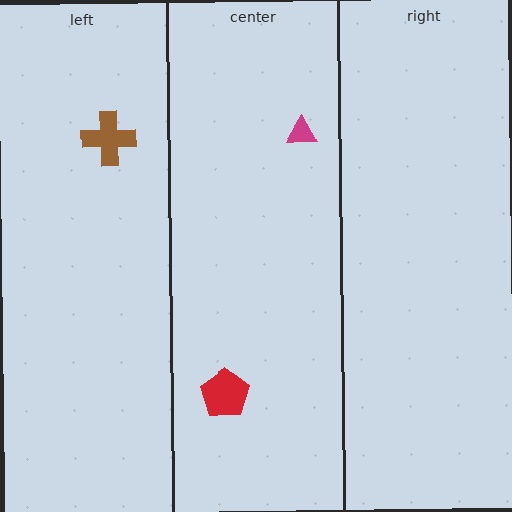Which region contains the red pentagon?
The center region.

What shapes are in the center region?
The magenta triangle, the red pentagon.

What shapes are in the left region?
The brown cross.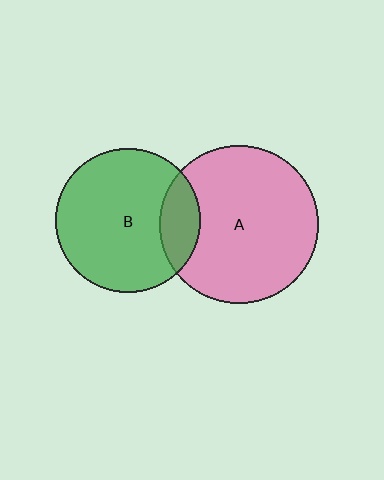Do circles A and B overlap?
Yes.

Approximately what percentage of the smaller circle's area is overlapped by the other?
Approximately 15%.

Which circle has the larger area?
Circle A (pink).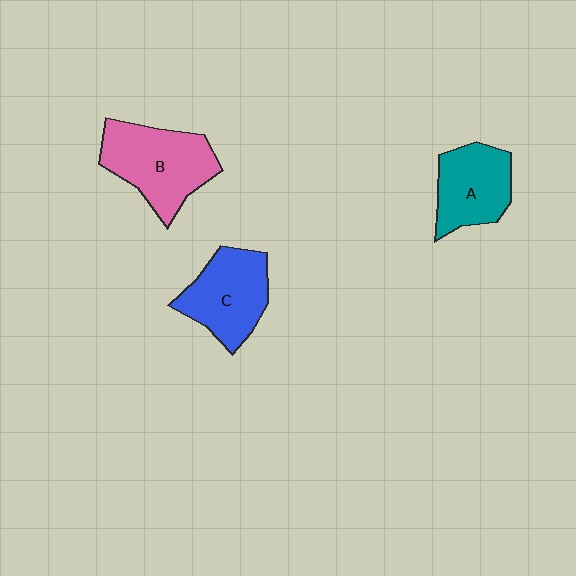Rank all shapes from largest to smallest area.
From largest to smallest: B (pink), C (blue), A (teal).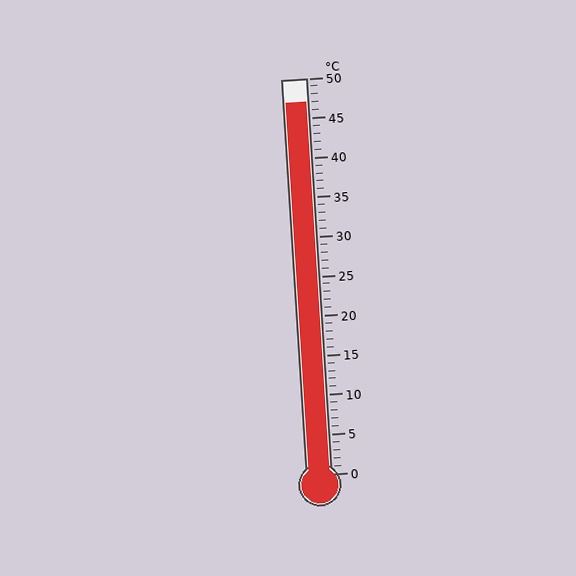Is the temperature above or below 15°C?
The temperature is above 15°C.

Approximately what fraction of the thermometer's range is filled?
The thermometer is filled to approximately 95% of its range.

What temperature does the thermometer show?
The thermometer shows approximately 47°C.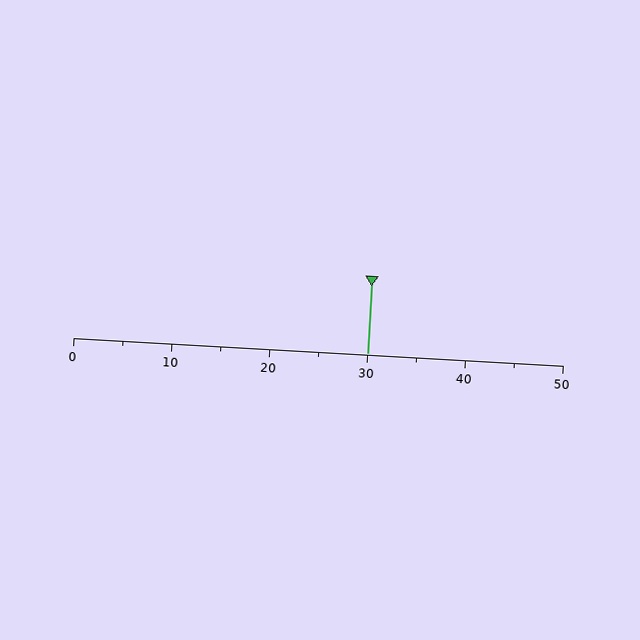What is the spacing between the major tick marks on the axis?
The major ticks are spaced 10 apart.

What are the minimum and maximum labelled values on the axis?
The axis runs from 0 to 50.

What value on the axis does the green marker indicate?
The marker indicates approximately 30.